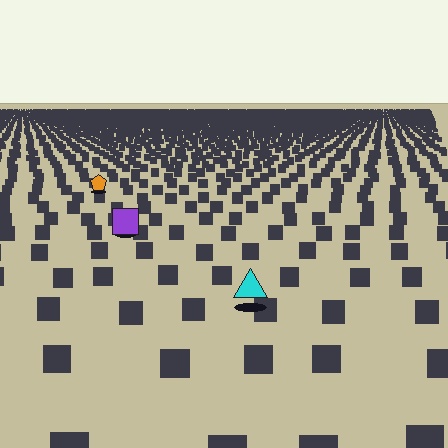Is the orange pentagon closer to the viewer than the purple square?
No. The purple square is closer — you can tell from the texture gradient: the ground texture is coarser near it.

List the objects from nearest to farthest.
From nearest to farthest: the cyan triangle, the purple square, the orange pentagon.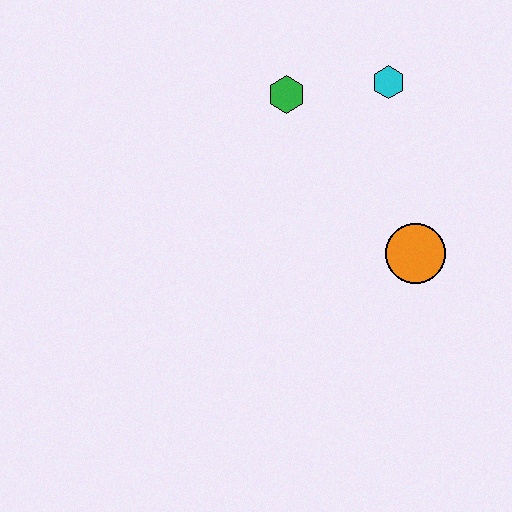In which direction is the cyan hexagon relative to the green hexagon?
The cyan hexagon is to the right of the green hexagon.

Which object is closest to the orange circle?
The cyan hexagon is closest to the orange circle.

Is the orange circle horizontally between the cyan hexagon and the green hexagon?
No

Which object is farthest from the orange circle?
The green hexagon is farthest from the orange circle.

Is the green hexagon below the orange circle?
No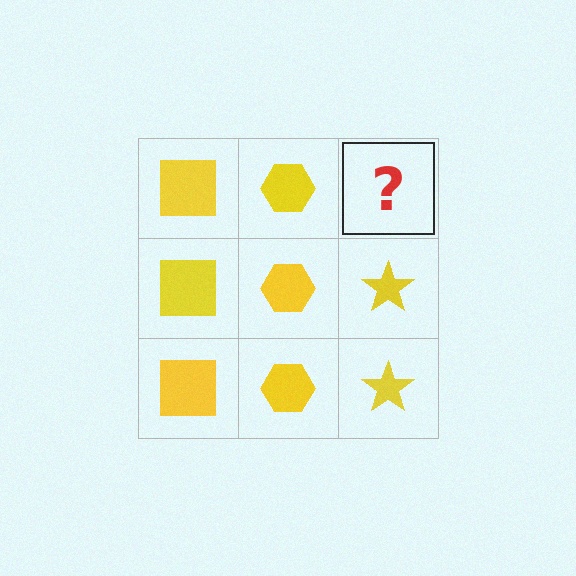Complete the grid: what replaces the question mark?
The question mark should be replaced with a yellow star.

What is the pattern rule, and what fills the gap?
The rule is that each column has a consistent shape. The gap should be filled with a yellow star.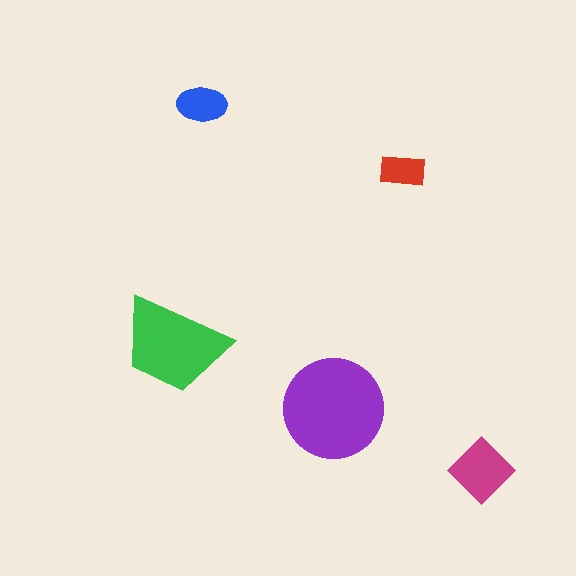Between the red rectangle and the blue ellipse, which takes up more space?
The blue ellipse.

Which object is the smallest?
The red rectangle.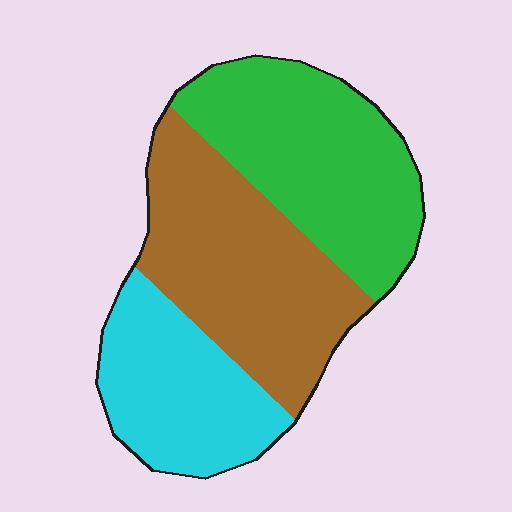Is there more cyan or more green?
Green.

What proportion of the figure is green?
Green takes up between a third and a half of the figure.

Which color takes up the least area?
Cyan, at roughly 25%.